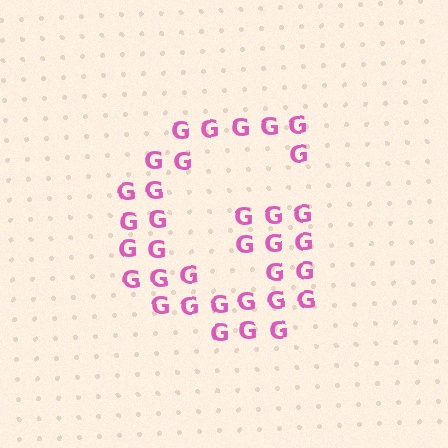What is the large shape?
The large shape is the letter G.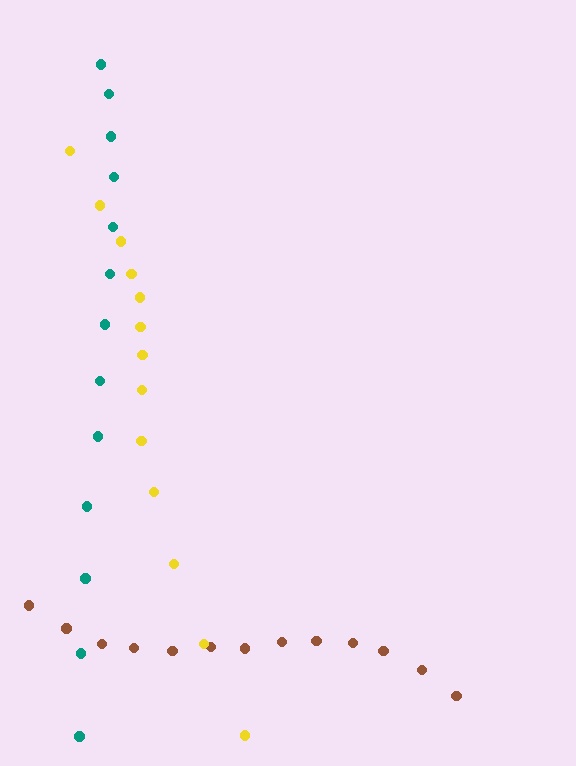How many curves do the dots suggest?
There are 3 distinct paths.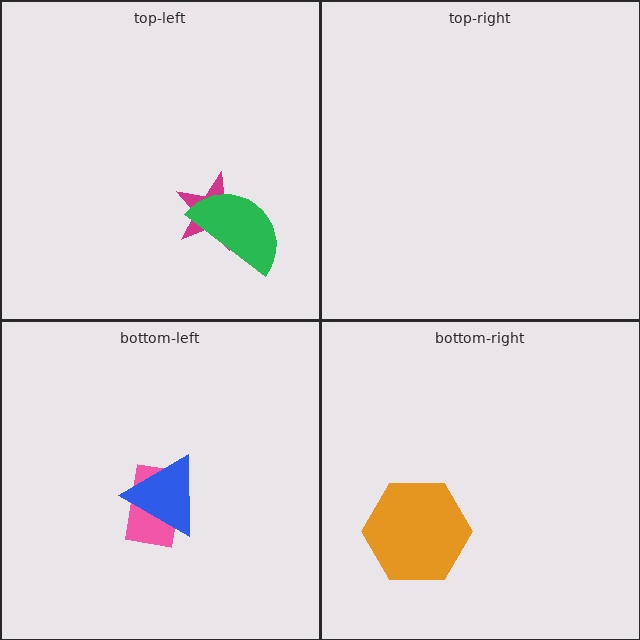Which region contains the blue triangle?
The bottom-left region.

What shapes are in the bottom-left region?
The pink rectangle, the blue triangle.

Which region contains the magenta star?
The top-left region.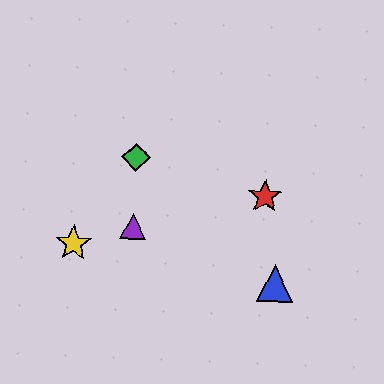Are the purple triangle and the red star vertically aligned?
No, the purple triangle is at x≈134 and the red star is at x≈265.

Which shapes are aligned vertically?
The green diamond, the purple triangle are aligned vertically.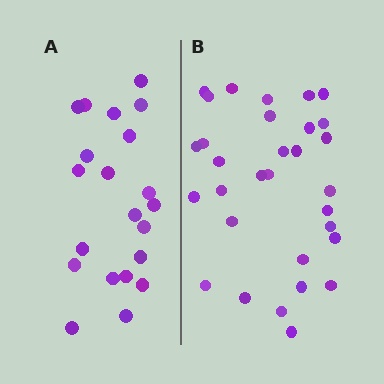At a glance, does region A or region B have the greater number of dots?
Region B (the right region) has more dots.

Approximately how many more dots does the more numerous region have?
Region B has roughly 10 or so more dots than region A.